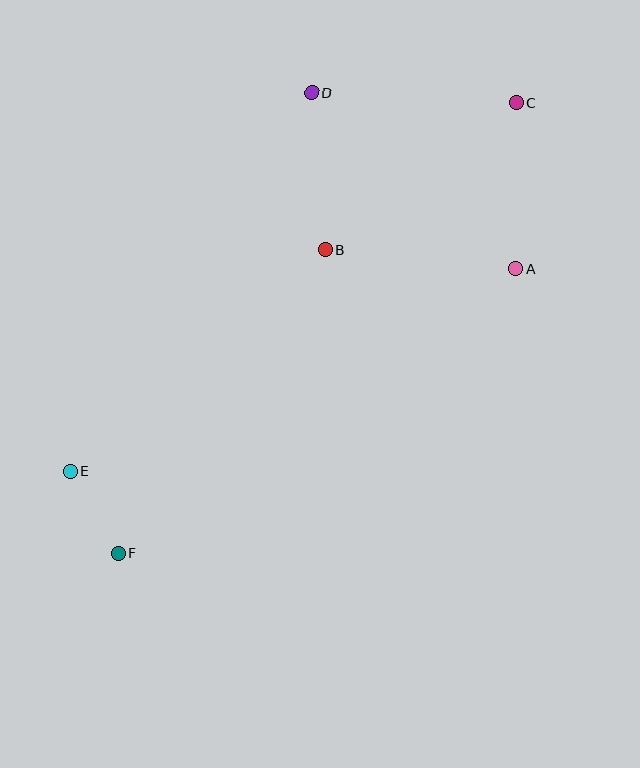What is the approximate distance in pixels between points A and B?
The distance between A and B is approximately 191 pixels.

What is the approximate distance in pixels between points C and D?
The distance between C and D is approximately 205 pixels.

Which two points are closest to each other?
Points E and F are closest to each other.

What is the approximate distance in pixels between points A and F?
The distance between A and F is approximately 488 pixels.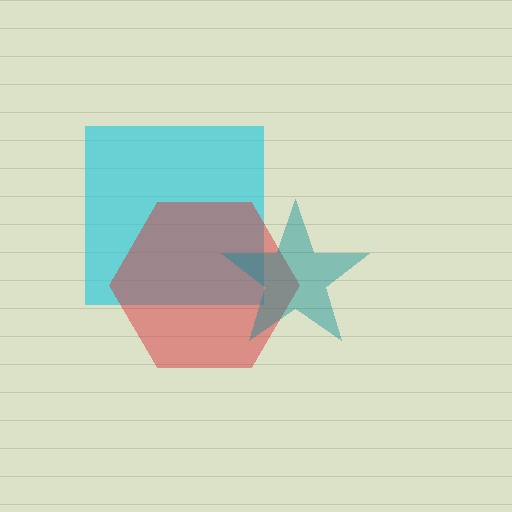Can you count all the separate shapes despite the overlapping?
Yes, there are 3 separate shapes.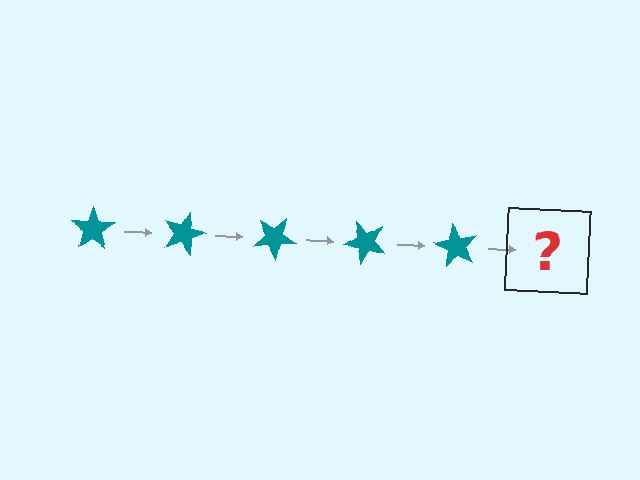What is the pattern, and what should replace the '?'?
The pattern is that the star rotates 15 degrees each step. The '?' should be a teal star rotated 75 degrees.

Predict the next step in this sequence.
The next step is a teal star rotated 75 degrees.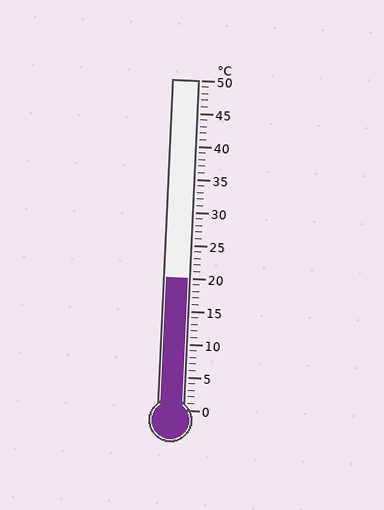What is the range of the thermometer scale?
The thermometer scale ranges from 0°C to 50°C.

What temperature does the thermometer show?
The thermometer shows approximately 20°C.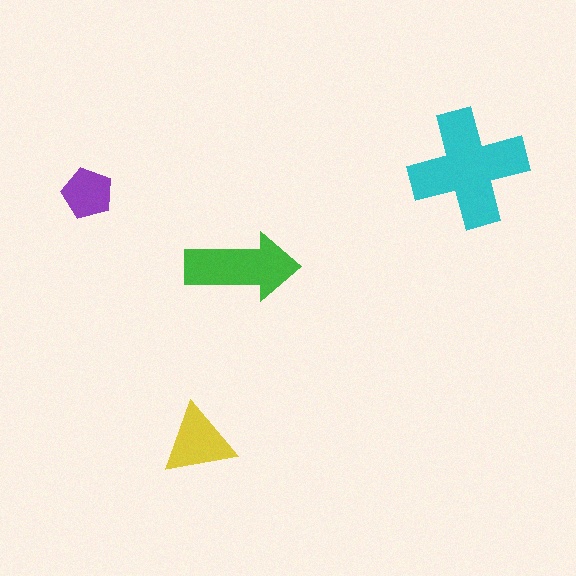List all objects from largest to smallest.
The cyan cross, the green arrow, the yellow triangle, the purple pentagon.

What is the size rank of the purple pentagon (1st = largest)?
4th.